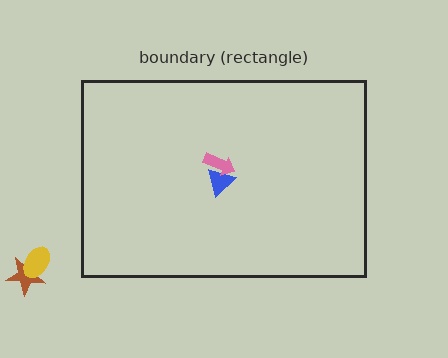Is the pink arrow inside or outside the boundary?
Inside.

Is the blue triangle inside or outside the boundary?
Inside.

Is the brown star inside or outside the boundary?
Outside.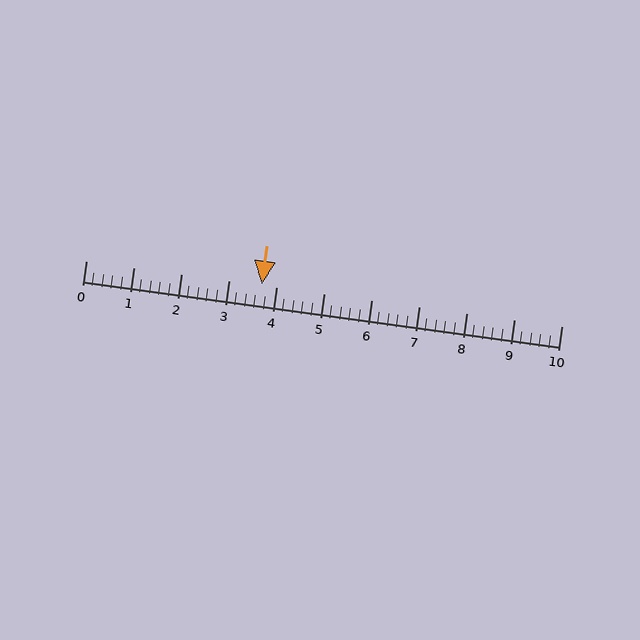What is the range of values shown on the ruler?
The ruler shows values from 0 to 10.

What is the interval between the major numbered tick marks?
The major tick marks are spaced 1 units apart.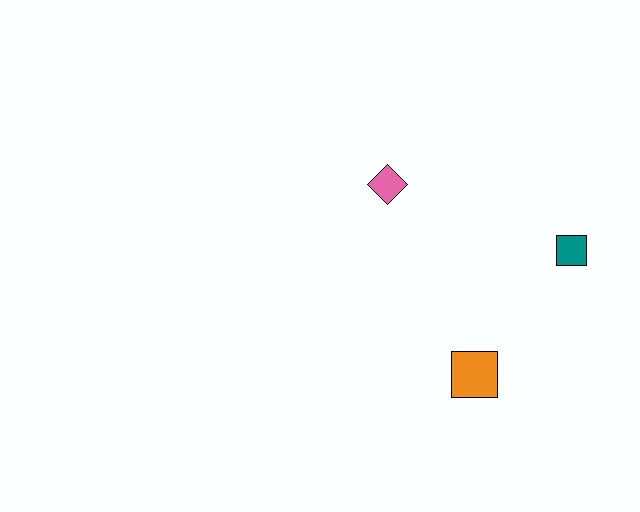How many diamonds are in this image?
There is 1 diamond.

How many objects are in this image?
There are 3 objects.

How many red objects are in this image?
There are no red objects.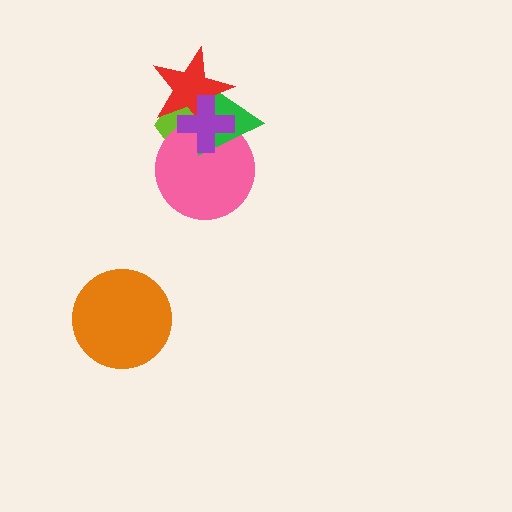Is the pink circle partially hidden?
Yes, it is partially covered by another shape.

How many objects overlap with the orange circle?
0 objects overlap with the orange circle.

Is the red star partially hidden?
Yes, it is partially covered by another shape.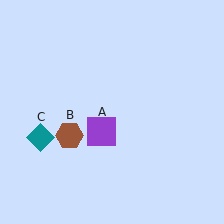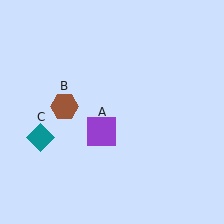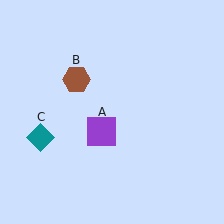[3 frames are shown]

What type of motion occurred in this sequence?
The brown hexagon (object B) rotated clockwise around the center of the scene.